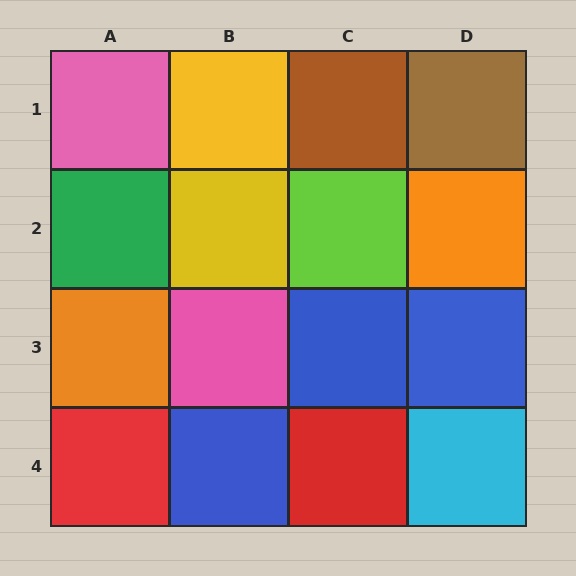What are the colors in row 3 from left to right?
Orange, pink, blue, blue.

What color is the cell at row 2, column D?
Orange.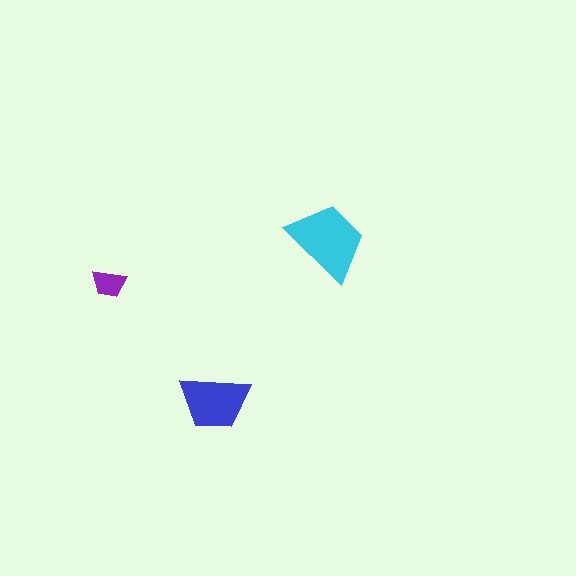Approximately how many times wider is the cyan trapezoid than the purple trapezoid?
About 2.5 times wider.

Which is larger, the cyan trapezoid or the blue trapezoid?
The cyan one.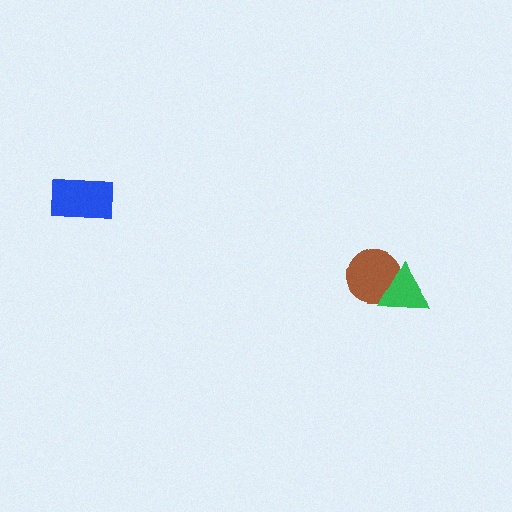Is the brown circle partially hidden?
Yes, it is partially covered by another shape.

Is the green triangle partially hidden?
No, no other shape covers it.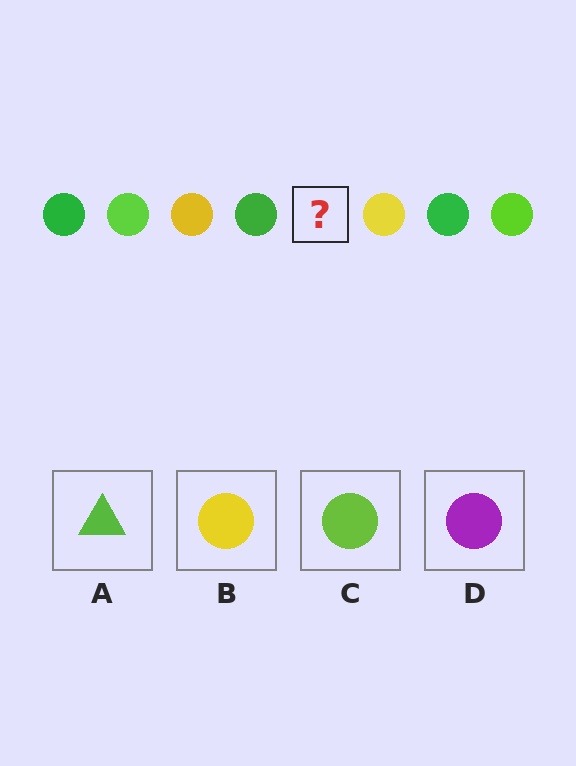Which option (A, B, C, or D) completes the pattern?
C.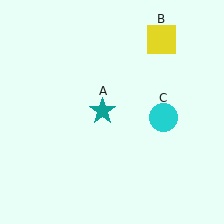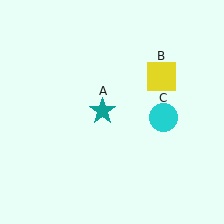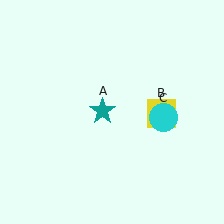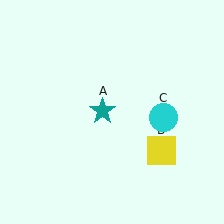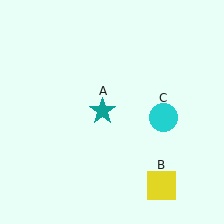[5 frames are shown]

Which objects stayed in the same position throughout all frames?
Teal star (object A) and cyan circle (object C) remained stationary.